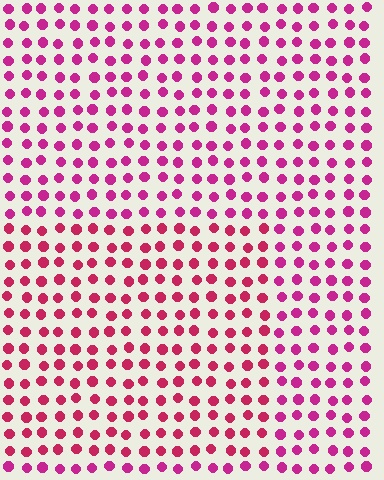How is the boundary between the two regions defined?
The boundary is defined purely by a slight shift in hue (about 19 degrees). Spacing, size, and orientation are identical on both sides.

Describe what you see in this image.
The image is filled with small magenta elements in a uniform arrangement. A rectangle-shaped region is visible where the elements are tinted to a slightly different hue, forming a subtle color boundary.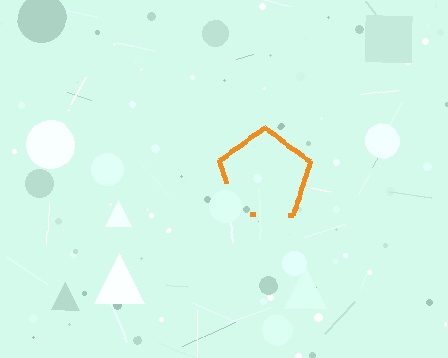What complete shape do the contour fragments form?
The contour fragments form a pentagon.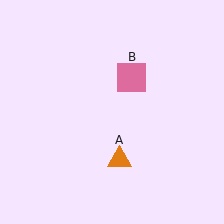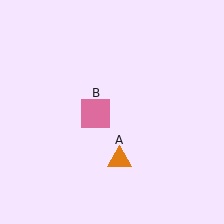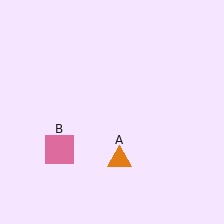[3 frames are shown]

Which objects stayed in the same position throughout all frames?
Orange triangle (object A) remained stationary.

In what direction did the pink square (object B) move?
The pink square (object B) moved down and to the left.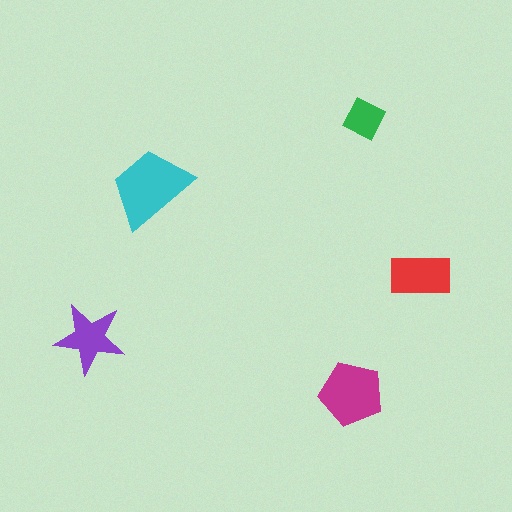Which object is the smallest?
The green diamond.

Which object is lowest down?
The magenta pentagon is bottommost.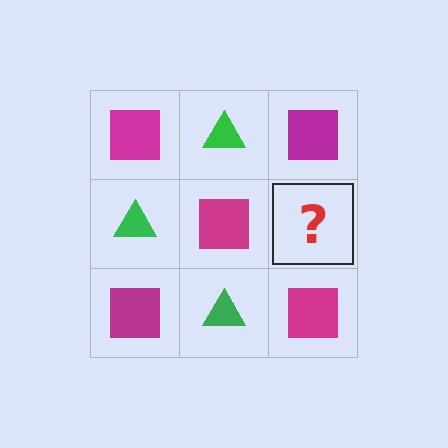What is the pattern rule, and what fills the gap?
The rule is that it alternates magenta square and green triangle in a checkerboard pattern. The gap should be filled with a green triangle.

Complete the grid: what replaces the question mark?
The question mark should be replaced with a green triangle.